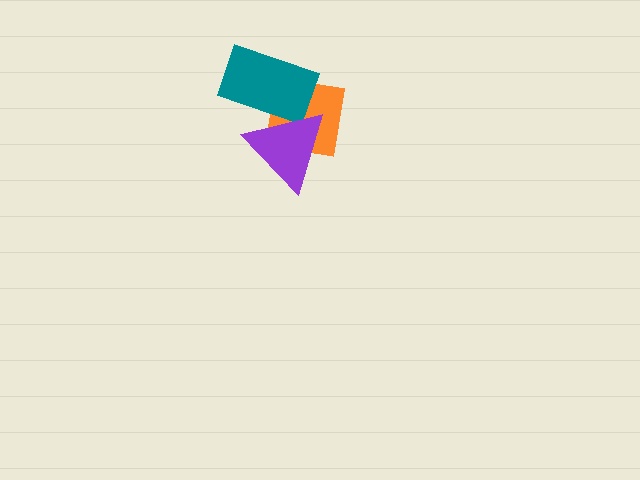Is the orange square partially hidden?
Yes, it is partially covered by another shape.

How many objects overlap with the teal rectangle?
2 objects overlap with the teal rectangle.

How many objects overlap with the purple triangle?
2 objects overlap with the purple triangle.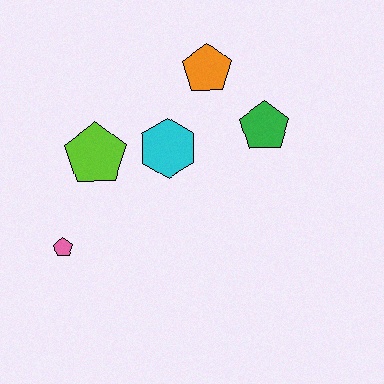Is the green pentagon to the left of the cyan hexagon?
No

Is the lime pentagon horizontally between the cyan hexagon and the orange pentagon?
No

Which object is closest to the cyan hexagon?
The lime pentagon is closest to the cyan hexagon.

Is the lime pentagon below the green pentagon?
Yes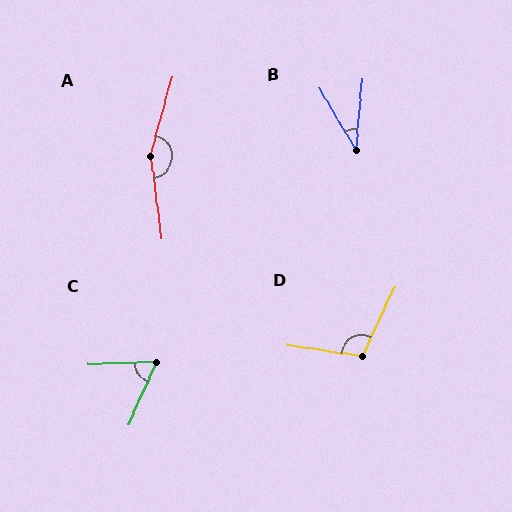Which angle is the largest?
A, at approximately 157 degrees.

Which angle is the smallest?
B, at approximately 35 degrees.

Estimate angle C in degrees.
Approximately 65 degrees.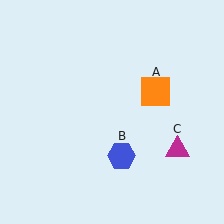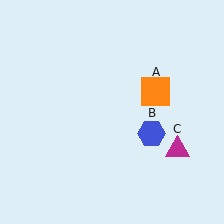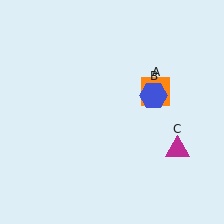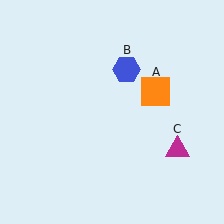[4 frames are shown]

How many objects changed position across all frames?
1 object changed position: blue hexagon (object B).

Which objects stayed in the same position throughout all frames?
Orange square (object A) and magenta triangle (object C) remained stationary.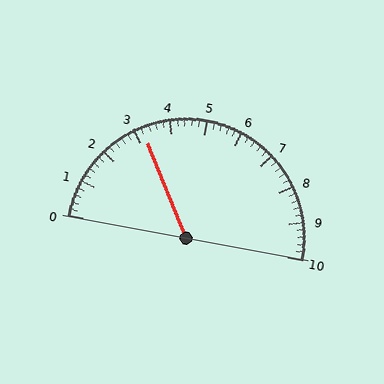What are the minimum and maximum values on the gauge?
The gauge ranges from 0 to 10.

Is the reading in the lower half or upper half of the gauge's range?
The reading is in the lower half of the range (0 to 10).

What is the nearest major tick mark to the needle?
The nearest major tick mark is 3.